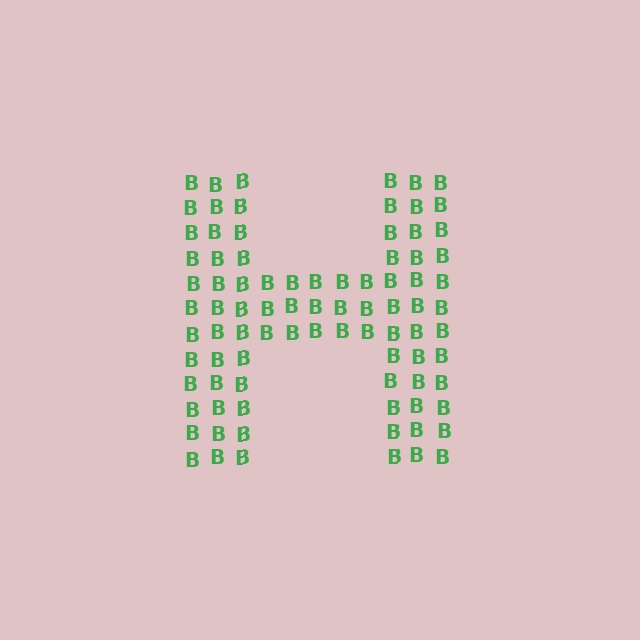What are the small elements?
The small elements are letter B's.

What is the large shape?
The large shape is the letter H.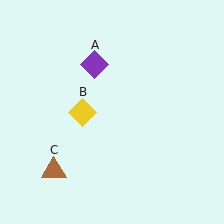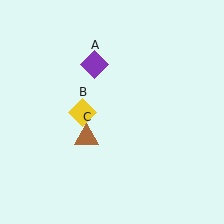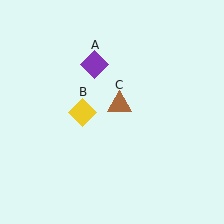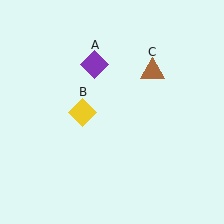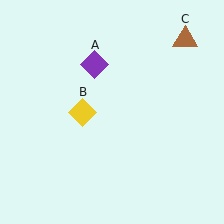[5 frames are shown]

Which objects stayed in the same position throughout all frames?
Purple diamond (object A) and yellow diamond (object B) remained stationary.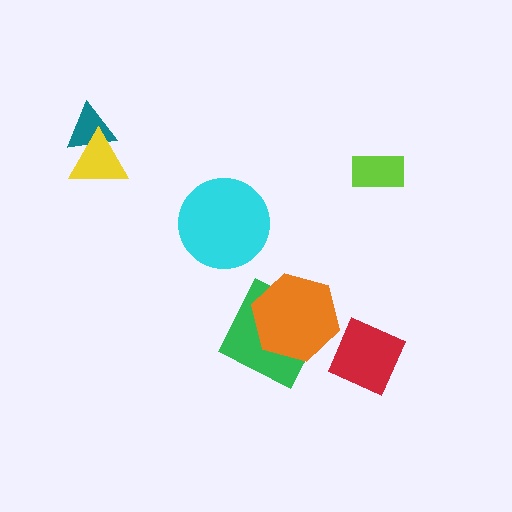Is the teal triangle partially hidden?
Yes, it is partially covered by another shape.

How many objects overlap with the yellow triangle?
1 object overlaps with the yellow triangle.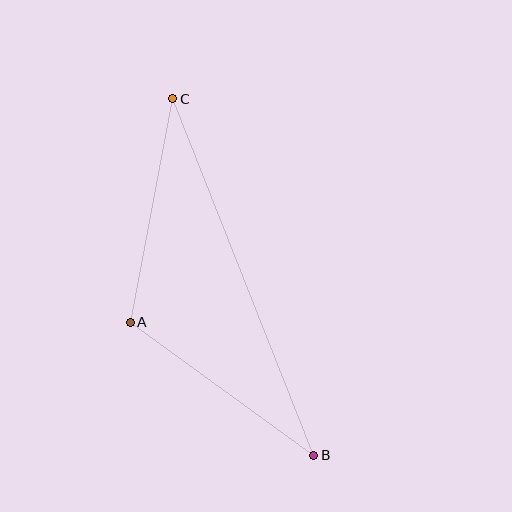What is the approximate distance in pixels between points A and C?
The distance between A and C is approximately 227 pixels.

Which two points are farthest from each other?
Points B and C are farthest from each other.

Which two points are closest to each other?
Points A and B are closest to each other.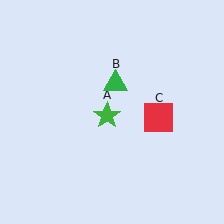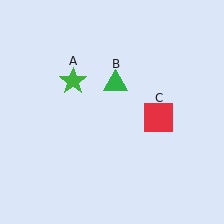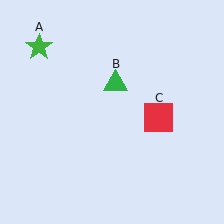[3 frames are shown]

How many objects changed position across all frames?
1 object changed position: green star (object A).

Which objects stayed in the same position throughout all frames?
Green triangle (object B) and red square (object C) remained stationary.